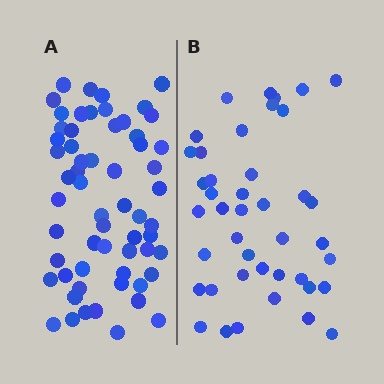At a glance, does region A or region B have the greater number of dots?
Region A (the left region) has more dots.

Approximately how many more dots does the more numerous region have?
Region A has approximately 20 more dots than region B.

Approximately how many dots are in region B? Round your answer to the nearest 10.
About 40 dots. (The exact count is 42, which rounds to 40.)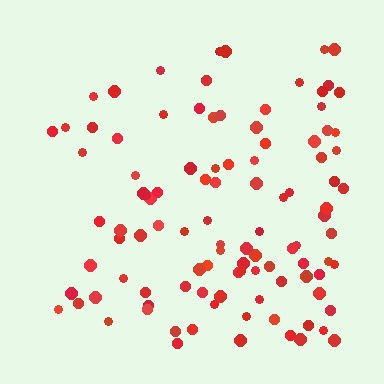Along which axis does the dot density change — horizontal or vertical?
Horizontal.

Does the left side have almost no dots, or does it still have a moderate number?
Still a moderate number, just noticeably fewer than the right.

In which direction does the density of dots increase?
From left to right, with the right side densest.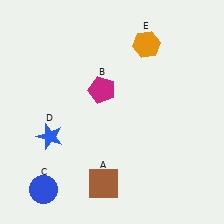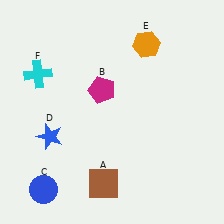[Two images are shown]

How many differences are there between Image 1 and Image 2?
There is 1 difference between the two images.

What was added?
A cyan cross (F) was added in Image 2.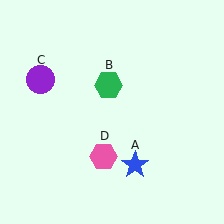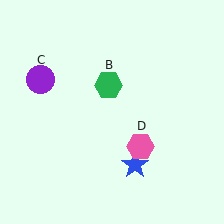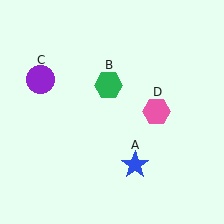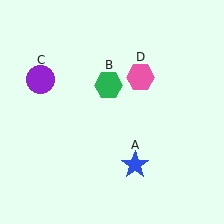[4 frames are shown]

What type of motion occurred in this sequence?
The pink hexagon (object D) rotated counterclockwise around the center of the scene.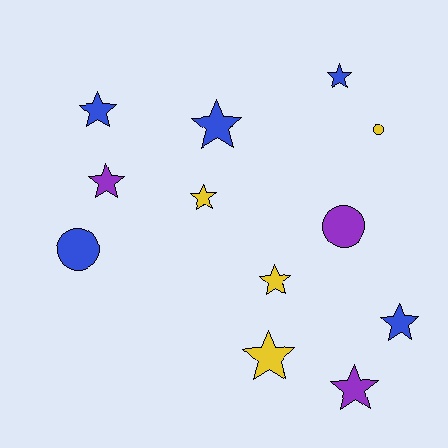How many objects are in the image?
There are 12 objects.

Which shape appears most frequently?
Star, with 9 objects.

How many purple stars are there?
There are 2 purple stars.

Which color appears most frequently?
Blue, with 5 objects.